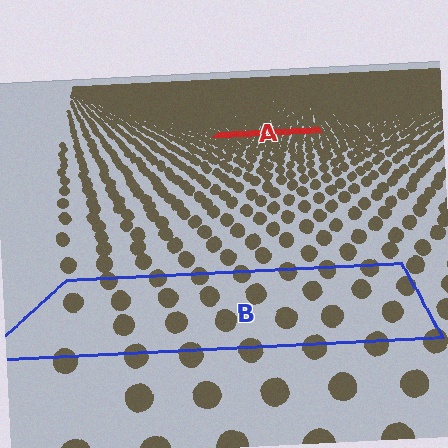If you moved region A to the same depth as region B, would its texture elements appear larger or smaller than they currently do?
They would appear larger. At a closer depth, the same texture elements are projected at a bigger on-screen size.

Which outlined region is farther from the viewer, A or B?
Region A is farther from the viewer — the texture elements inside it appear smaller and more densely packed.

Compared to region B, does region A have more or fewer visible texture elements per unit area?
Region A has more texture elements per unit area — they are packed more densely because it is farther away.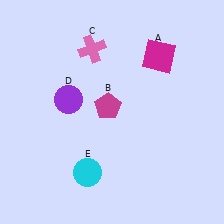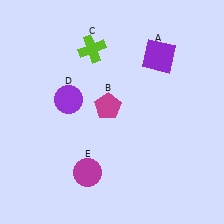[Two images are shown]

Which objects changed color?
A changed from magenta to purple. C changed from pink to lime. E changed from cyan to magenta.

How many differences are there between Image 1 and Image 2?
There are 3 differences between the two images.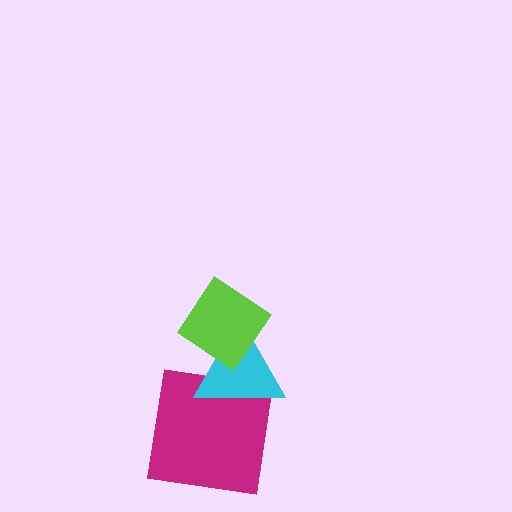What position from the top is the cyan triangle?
The cyan triangle is 2nd from the top.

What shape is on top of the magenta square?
The cyan triangle is on top of the magenta square.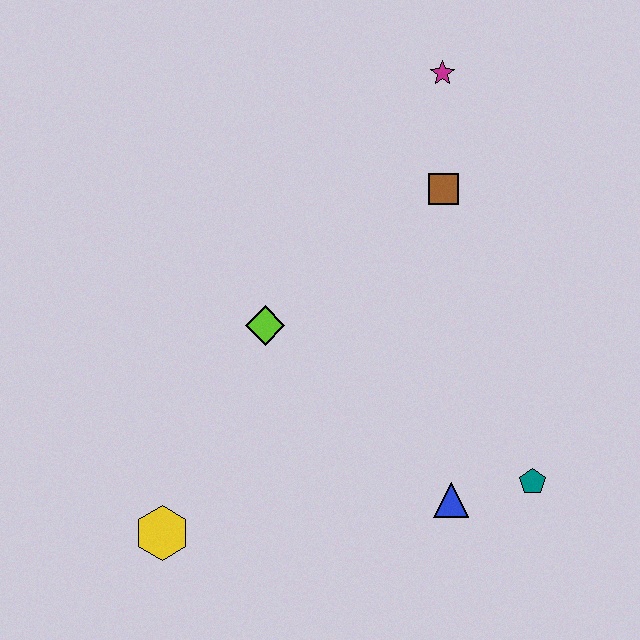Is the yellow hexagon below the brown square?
Yes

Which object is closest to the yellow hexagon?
The lime diamond is closest to the yellow hexagon.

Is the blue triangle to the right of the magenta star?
Yes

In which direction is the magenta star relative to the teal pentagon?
The magenta star is above the teal pentagon.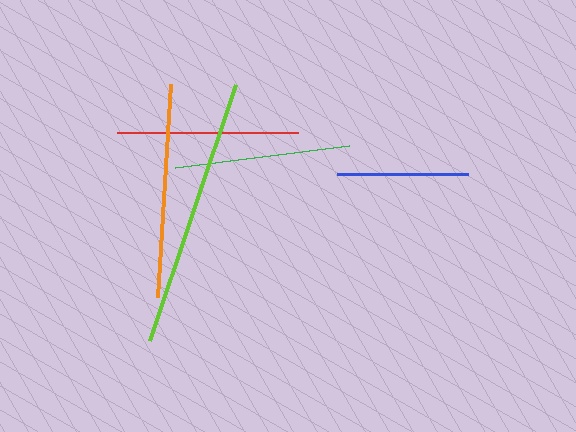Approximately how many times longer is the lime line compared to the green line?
The lime line is approximately 1.5 times the length of the green line.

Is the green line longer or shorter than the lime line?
The lime line is longer than the green line.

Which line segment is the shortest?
The blue line is the shortest at approximately 131 pixels.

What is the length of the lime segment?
The lime segment is approximately 270 pixels long.